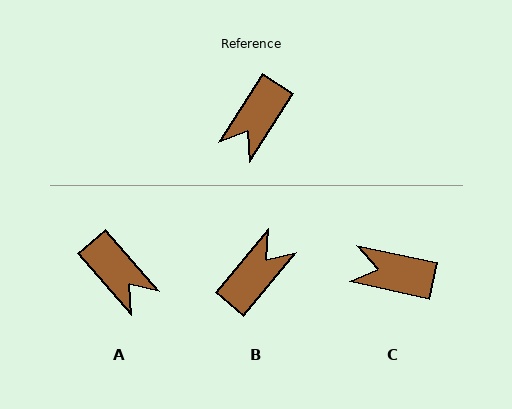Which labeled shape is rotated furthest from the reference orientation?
B, about 173 degrees away.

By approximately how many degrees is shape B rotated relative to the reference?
Approximately 173 degrees counter-clockwise.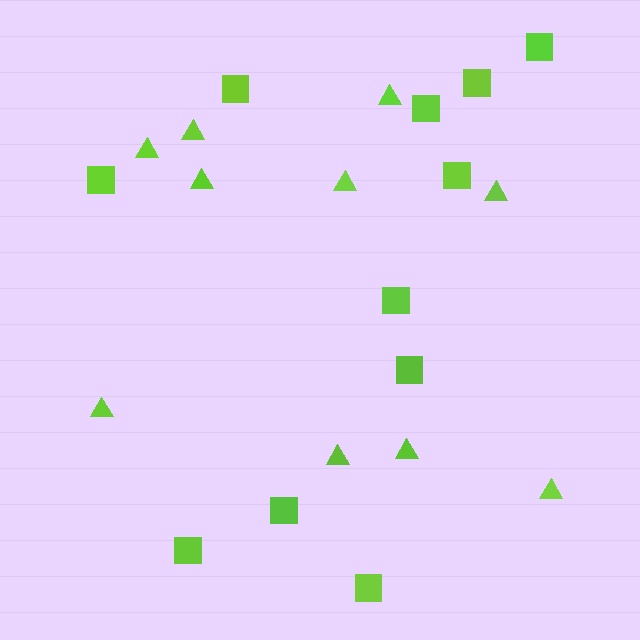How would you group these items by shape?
There are 2 groups: one group of squares (11) and one group of triangles (10).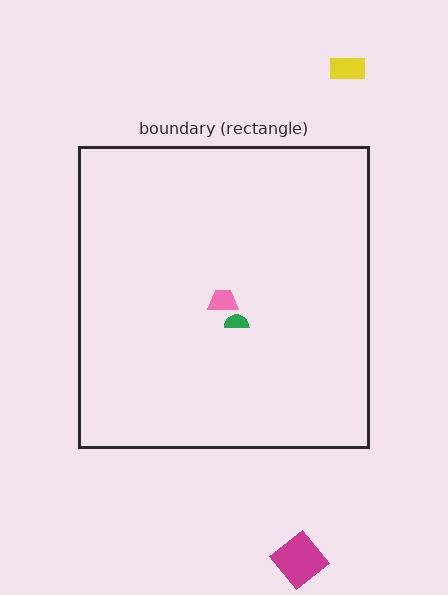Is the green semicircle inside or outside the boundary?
Inside.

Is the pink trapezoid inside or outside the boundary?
Inside.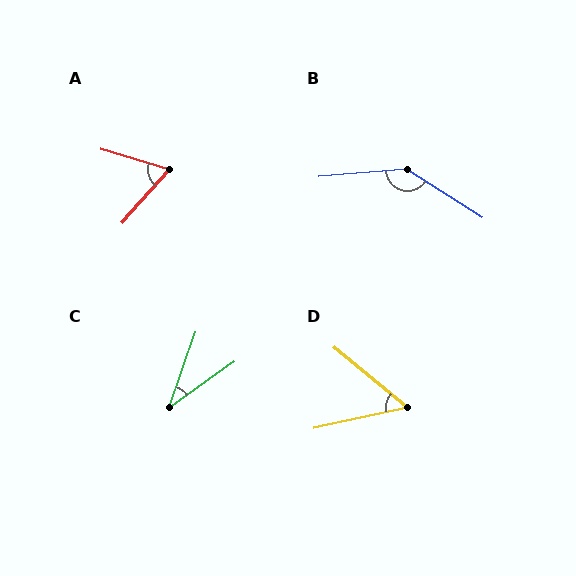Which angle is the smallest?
C, at approximately 35 degrees.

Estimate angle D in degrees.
Approximately 52 degrees.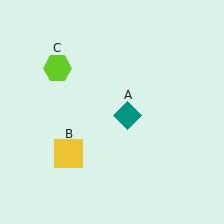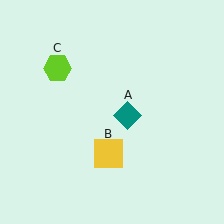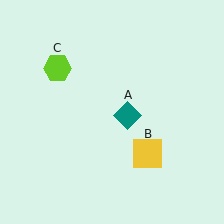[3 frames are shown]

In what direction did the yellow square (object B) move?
The yellow square (object B) moved right.